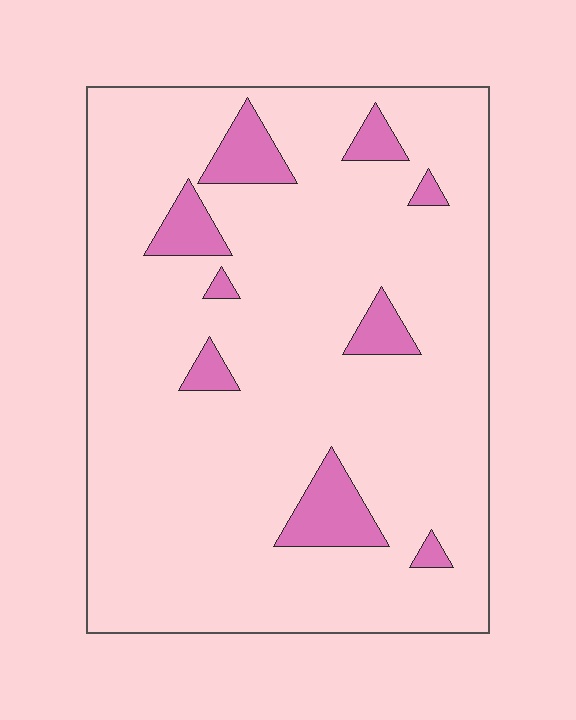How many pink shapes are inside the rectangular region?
9.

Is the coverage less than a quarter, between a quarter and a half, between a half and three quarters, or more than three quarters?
Less than a quarter.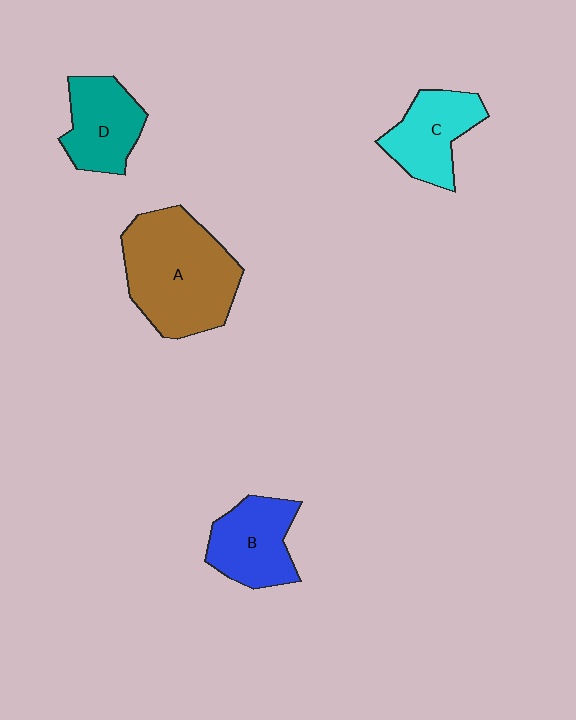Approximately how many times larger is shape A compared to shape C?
Approximately 1.8 times.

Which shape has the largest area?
Shape A (brown).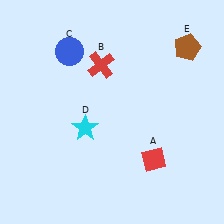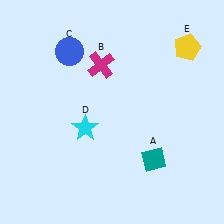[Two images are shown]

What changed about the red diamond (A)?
In Image 1, A is red. In Image 2, it changed to teal.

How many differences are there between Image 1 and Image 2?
There are 3 differences between the two images.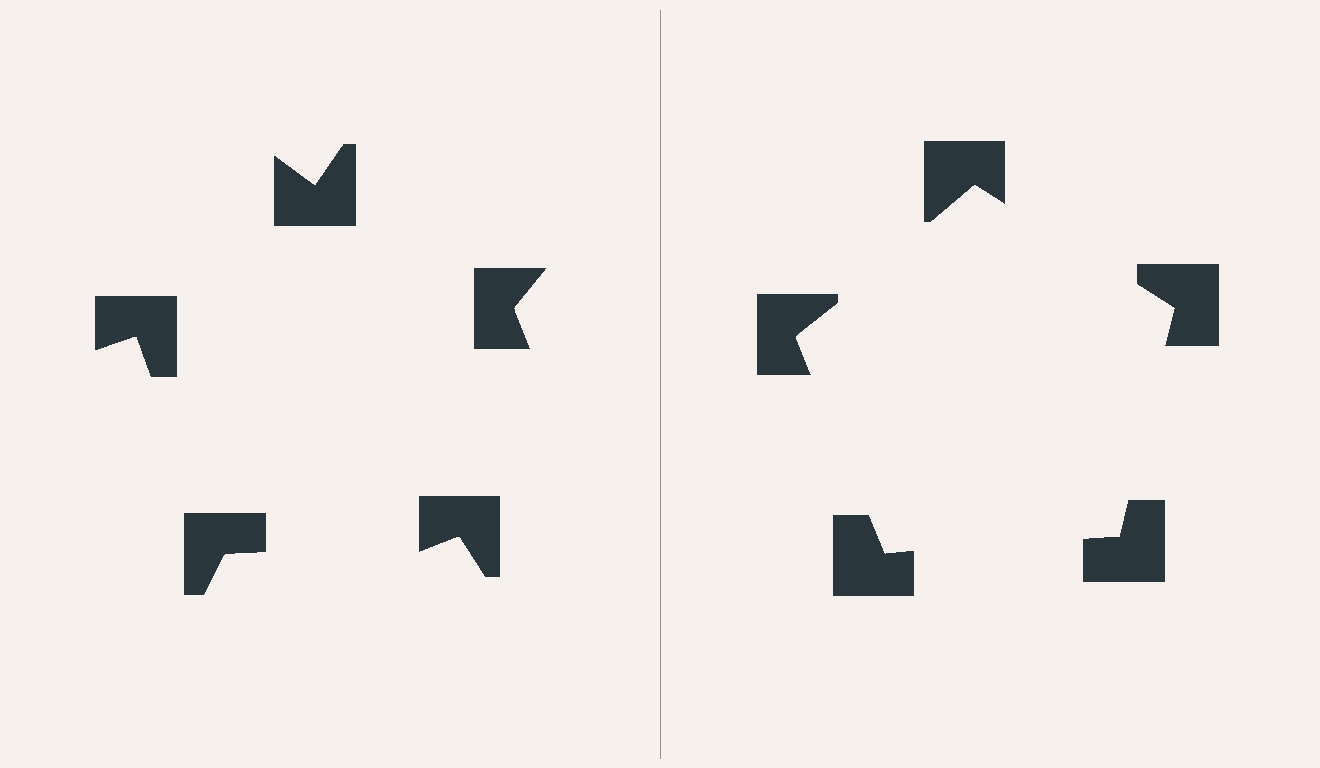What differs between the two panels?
The notched squares are positioned identically on both sides; only the wedge orientations differ. On the right they align to a pentagon; on the left they are misaligned.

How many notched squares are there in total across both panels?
10 — 5 on each side.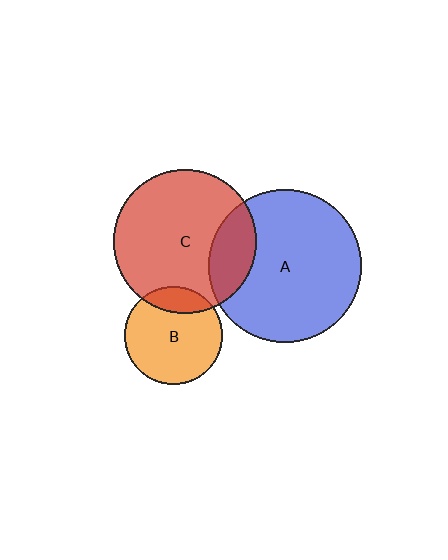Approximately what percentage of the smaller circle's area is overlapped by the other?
Approximately 20%.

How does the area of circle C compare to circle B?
Approximately 2.1 times.